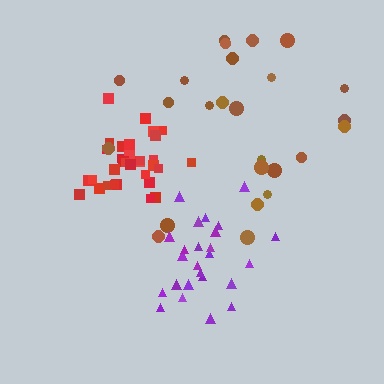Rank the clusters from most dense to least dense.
red, purple, brown.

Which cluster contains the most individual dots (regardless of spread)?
Red (34).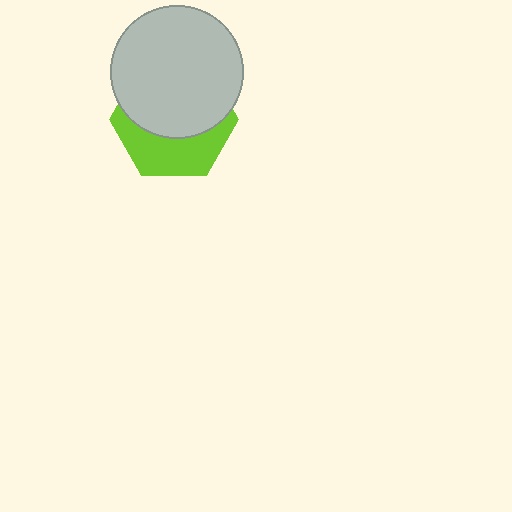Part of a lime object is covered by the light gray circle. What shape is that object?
It is a hexagon.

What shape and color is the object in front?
The object in front is a light gray circle.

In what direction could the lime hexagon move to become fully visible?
The lime hexagon could move down. That would shift it out from behind the light gray circle entirely.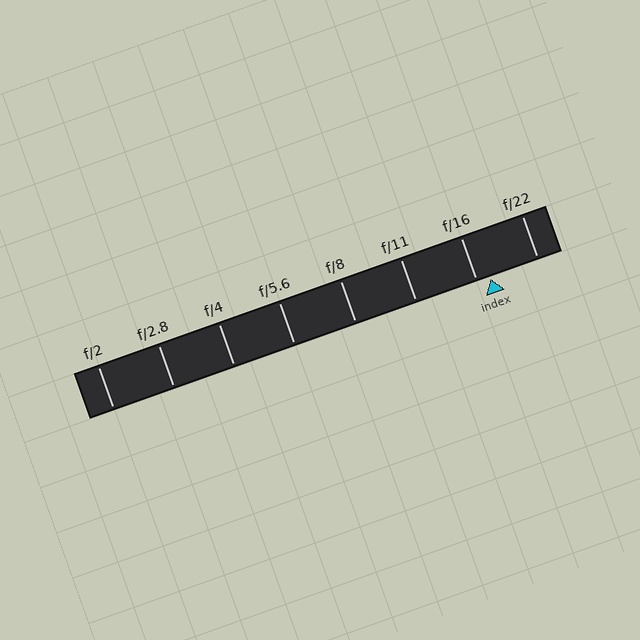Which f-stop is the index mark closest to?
The index mark is closest to f/16.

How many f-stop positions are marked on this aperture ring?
There are 8 f-stop positions marked.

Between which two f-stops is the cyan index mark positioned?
The index mark is between f/16 and f/22.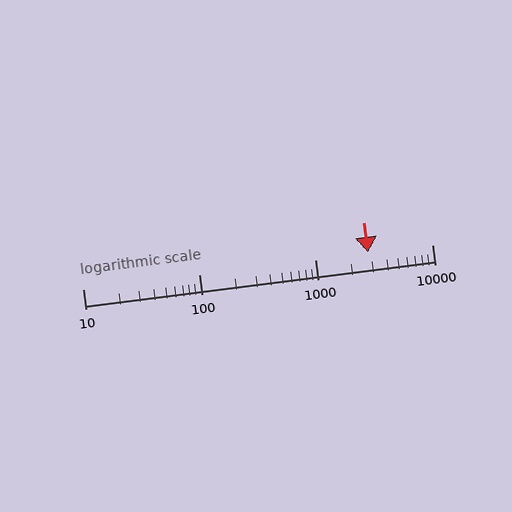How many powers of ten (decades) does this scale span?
The scale spans 3 decades, from 10 to 10000.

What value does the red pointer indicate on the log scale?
The pointer indicates approximately 2800.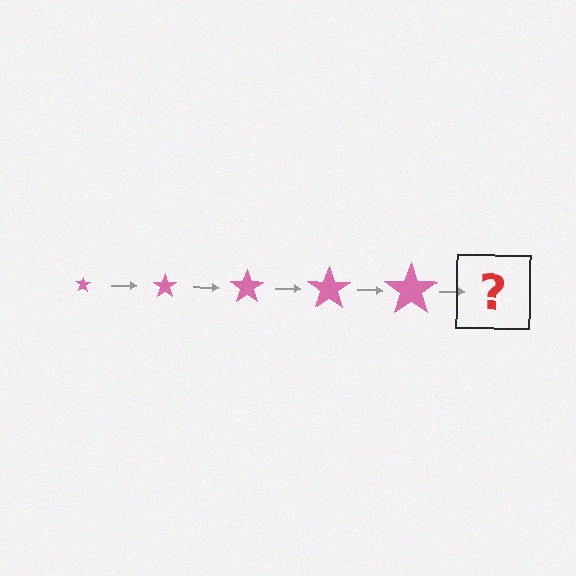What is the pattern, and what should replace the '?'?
The pattern is that the star gets progressively larger each step. The '?' should be a pink star, larger than the previous one.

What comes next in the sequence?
The next element should be a pink star, larger than the previous one.